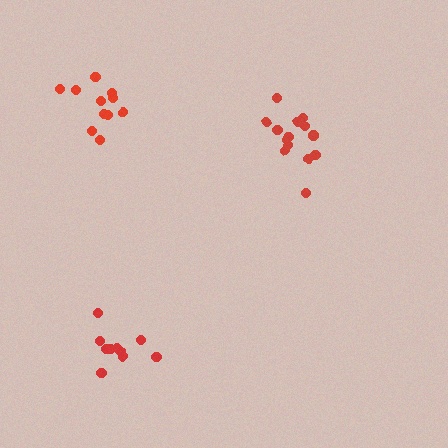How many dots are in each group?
Group 1: 14 dots, Group 2: 11 dots, Group 3: 10 dots (35 total).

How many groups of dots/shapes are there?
There are 3 groups.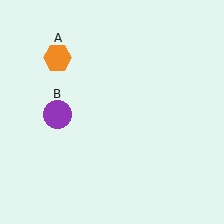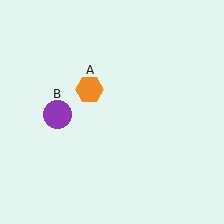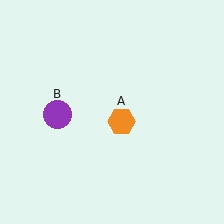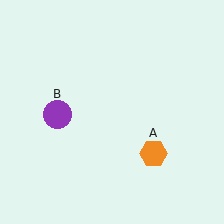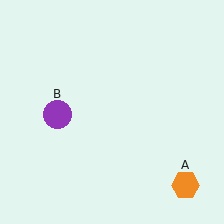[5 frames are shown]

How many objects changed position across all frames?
1 object changed position: orange hexagon (object A).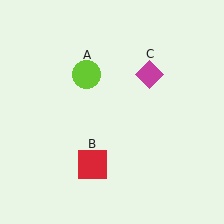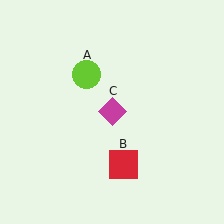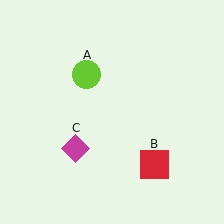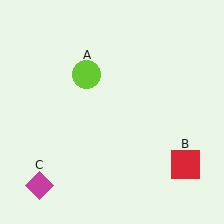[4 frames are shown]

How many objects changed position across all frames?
2 objects changed position: red square (object B), magenta diamond (object C).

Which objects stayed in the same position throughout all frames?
Lime circle (object A) remained stationary.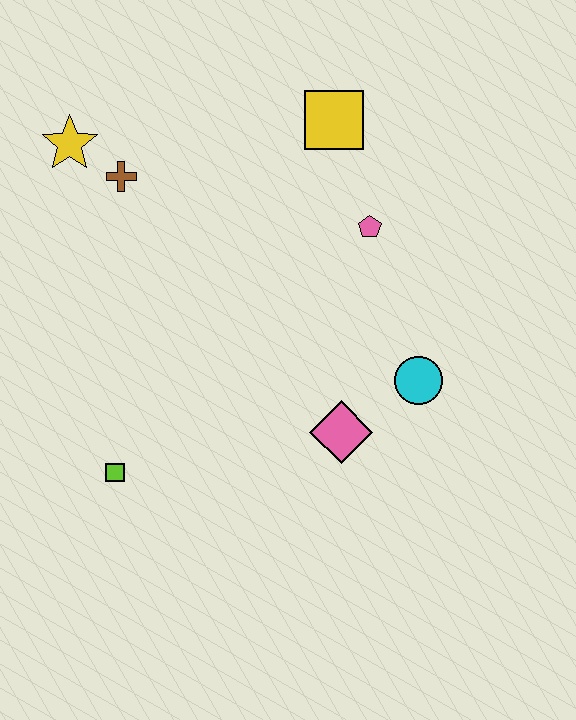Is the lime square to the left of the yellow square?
Yes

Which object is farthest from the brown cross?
The cyan circle is farthest from the brown cross.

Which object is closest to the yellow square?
The pink pentagon is closest to the yellow square.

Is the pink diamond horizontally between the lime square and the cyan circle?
Yes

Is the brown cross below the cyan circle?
No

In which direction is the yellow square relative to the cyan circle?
The yellow square is above the cyan circle.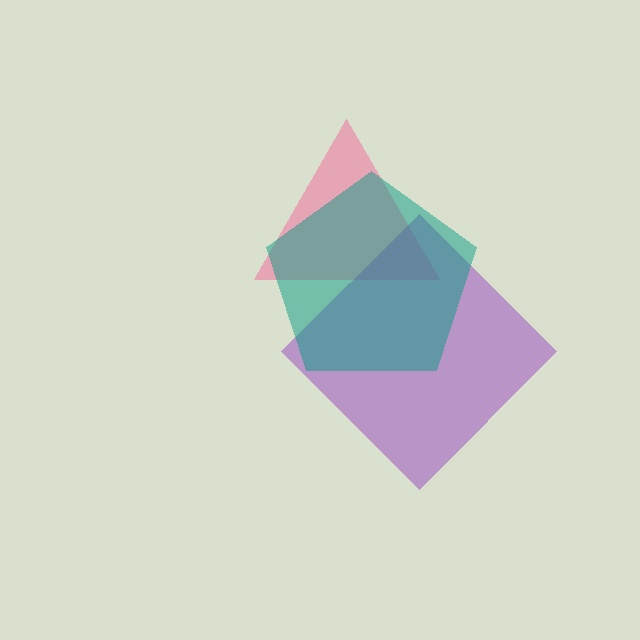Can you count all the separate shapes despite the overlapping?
Yes, there are 3 separate shapes.